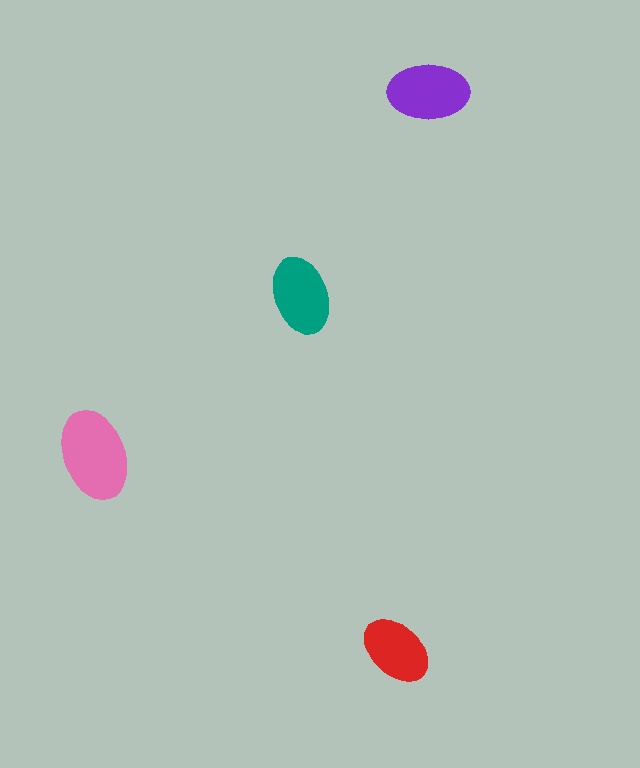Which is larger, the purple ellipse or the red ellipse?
The purple one.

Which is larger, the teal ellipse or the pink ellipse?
The pink one.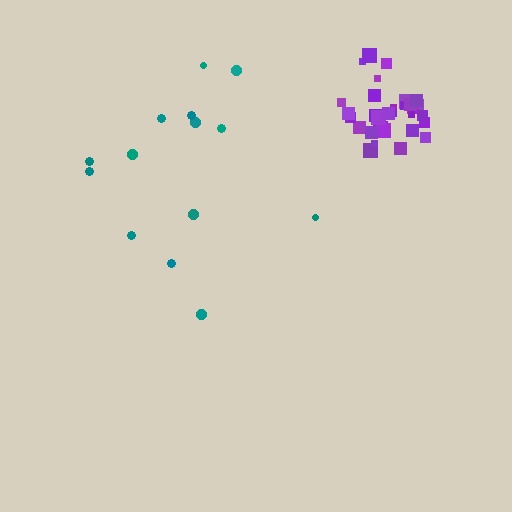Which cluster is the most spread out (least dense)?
Teal.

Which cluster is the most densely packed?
Purple.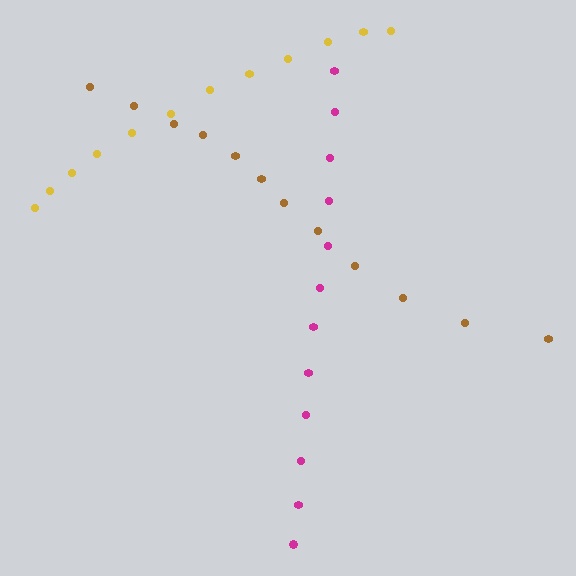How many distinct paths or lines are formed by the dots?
There are 3 distinct paths.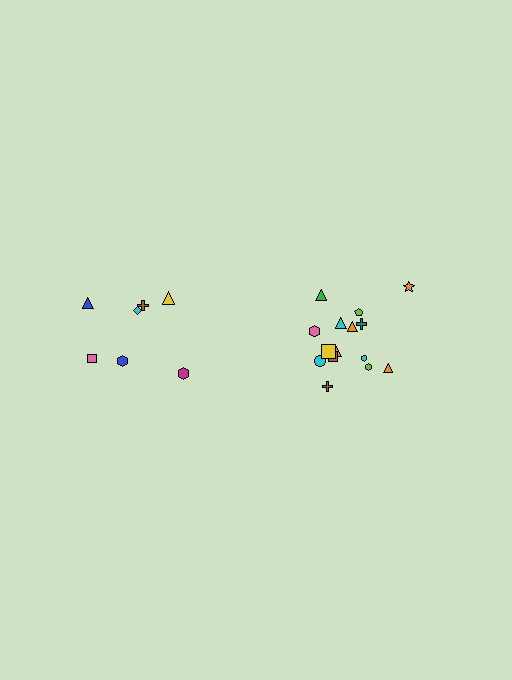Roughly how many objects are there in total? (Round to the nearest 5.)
Roughly 20 objects in total.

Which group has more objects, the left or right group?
The right group.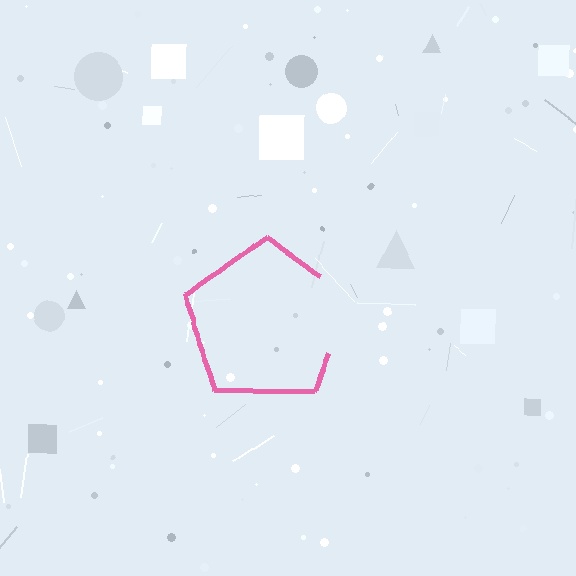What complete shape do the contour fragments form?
The contour fragments form a pentagon.